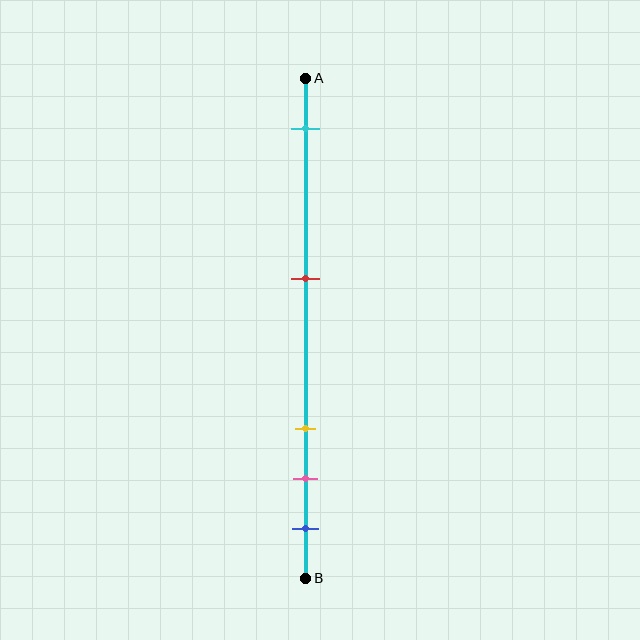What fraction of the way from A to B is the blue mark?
The blue mark is approximately 90% (0.9) of the way from A to B.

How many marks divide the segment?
There are 5 marks dividing the segment.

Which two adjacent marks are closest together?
The pink and blue marks are the closest adjacent pair.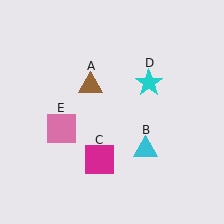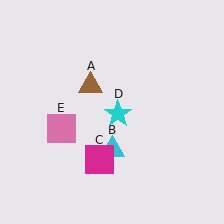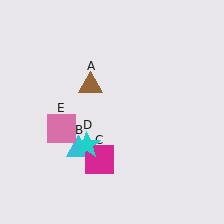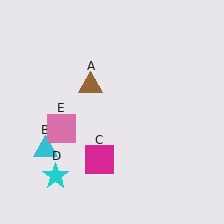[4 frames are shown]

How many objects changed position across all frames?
2 objects changed position: cyan triangle (object B), cyan star (object D).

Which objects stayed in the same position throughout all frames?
Brown triangle (object A) and magenta square (object C) and pink square (object E) remained stationary.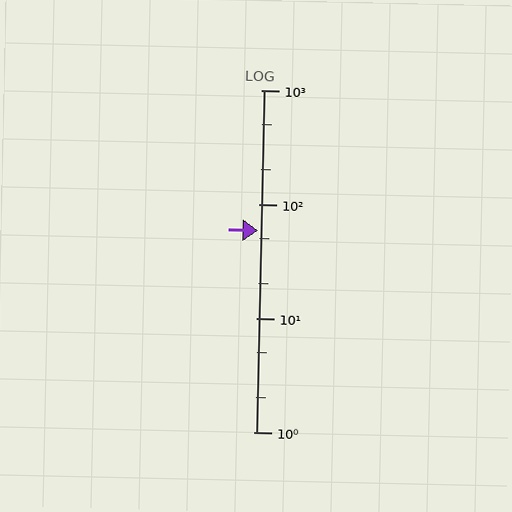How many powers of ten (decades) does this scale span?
The scale spans 3 decades, from 1 to 1000.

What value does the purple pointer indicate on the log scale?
The pointer indicates approximately 59.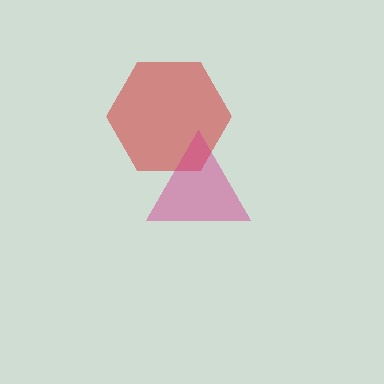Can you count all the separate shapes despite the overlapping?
Yes, there are 2 separate shapes.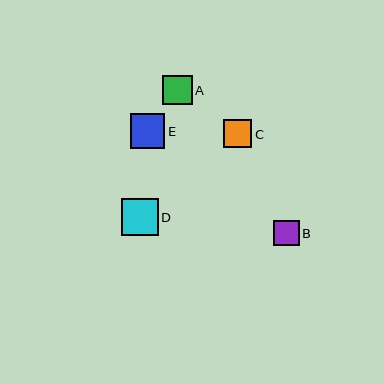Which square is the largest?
Square D is the largest with a size of approximately 37 pixels.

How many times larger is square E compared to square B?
Square E is approximately 1.4 times the size of square B.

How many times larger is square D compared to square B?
Square D is approximately 1.5 times the size of square B.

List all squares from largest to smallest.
From largest to smallest: D, E, A, C, B.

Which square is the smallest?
Square B is the smallest with a size of approximately 25 pixels.